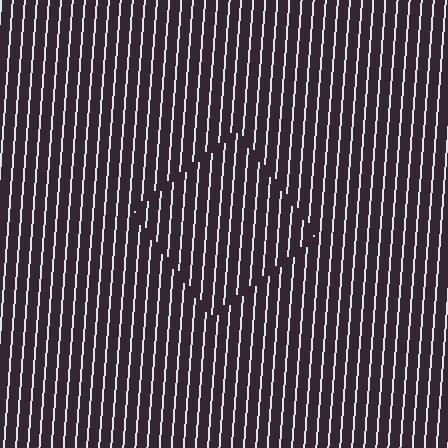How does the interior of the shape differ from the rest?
The interior of the shape contains the same grating, shifted by half a period — the contour is defined by the phase discontinuity where line-ends from the inner and outer gratings abut.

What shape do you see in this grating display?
An illusory square. The interior of the shape contains the same grating, shifted by half a period — the contour is defined by the phase discontinuity where line-ends from the inner and outer gratings abut.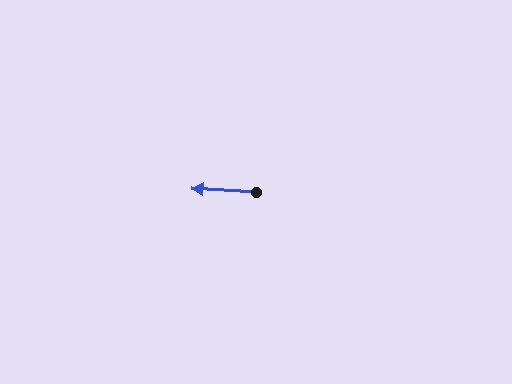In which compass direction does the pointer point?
West.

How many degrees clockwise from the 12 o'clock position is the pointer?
Approximately 273 degrees.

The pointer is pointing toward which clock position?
Roughly 9 o'clock.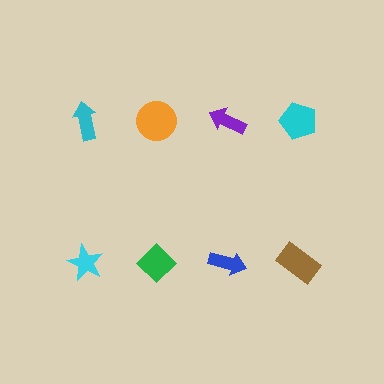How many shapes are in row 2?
4 shapes.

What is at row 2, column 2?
A green diamond.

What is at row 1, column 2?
An orange circle.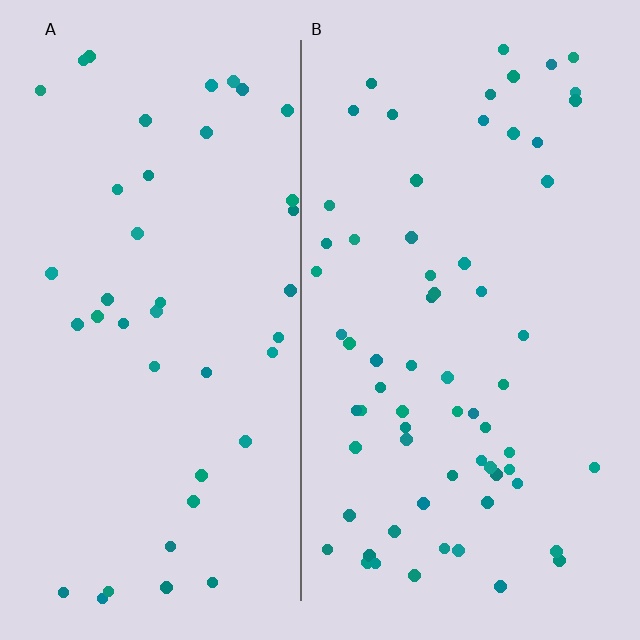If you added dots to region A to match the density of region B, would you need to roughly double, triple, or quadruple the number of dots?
Approximately double.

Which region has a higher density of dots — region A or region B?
B (the right).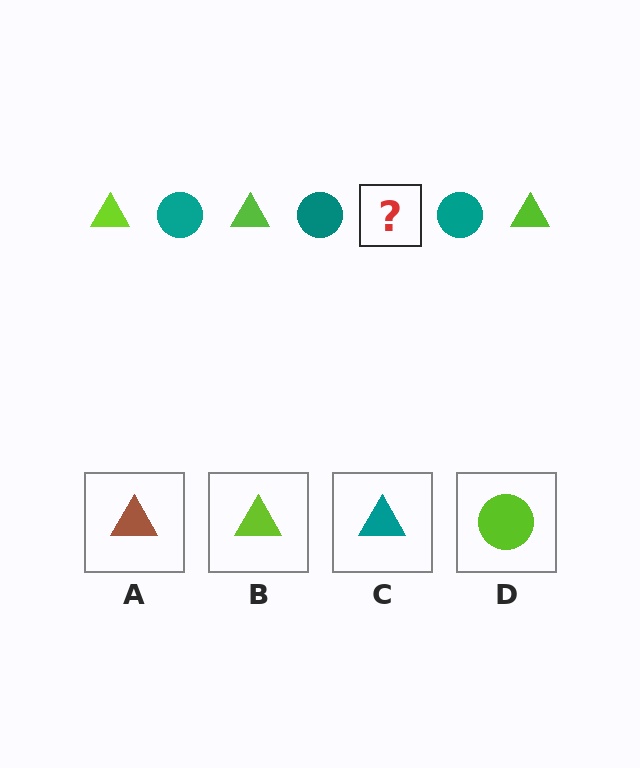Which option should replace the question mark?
Option B.